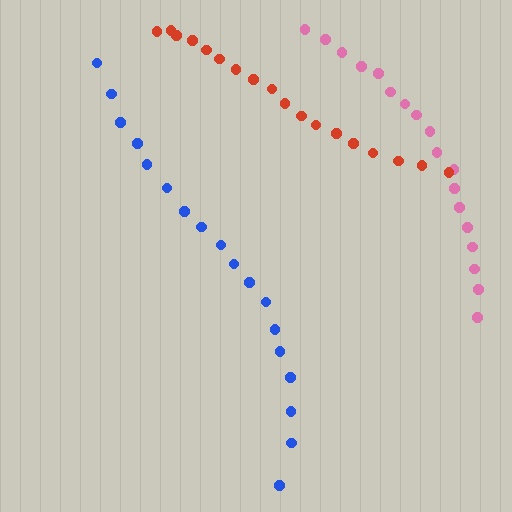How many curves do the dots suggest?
There are 3 distinct paths.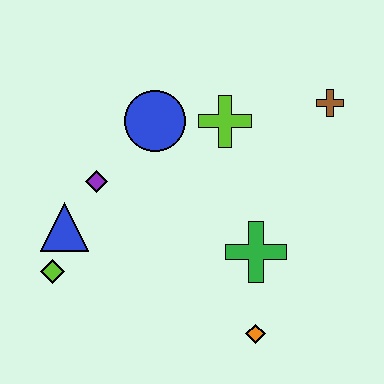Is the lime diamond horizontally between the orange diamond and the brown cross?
No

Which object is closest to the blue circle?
The lime cross is closest to the blue circle.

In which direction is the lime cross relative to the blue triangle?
The lime cross is to the right of the blue triangle.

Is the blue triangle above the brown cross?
No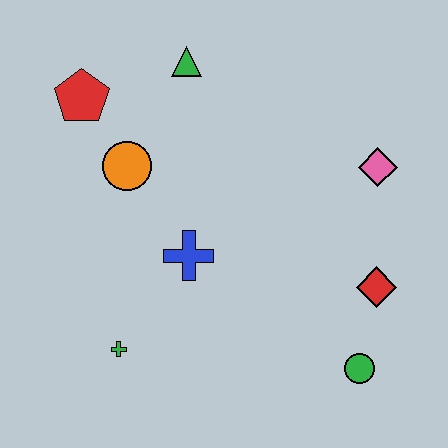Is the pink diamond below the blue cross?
No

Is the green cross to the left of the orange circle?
Yes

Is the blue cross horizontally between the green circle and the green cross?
Yes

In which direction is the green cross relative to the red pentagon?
The green cross is below the red pentagon.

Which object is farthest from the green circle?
The red pentagon is farthest from the green circle.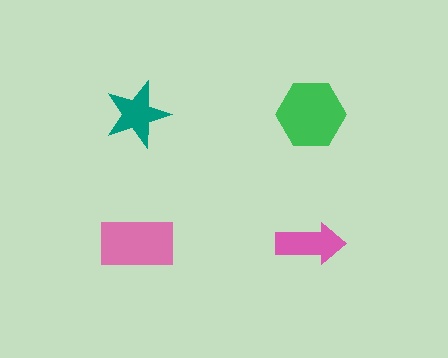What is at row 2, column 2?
A pink arrow.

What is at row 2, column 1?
A pink rectangle.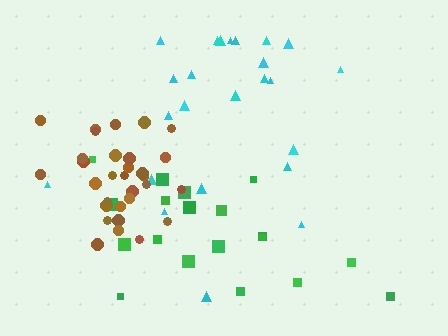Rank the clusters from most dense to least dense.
brown, green, cyan.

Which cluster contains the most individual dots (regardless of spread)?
Brown (31).